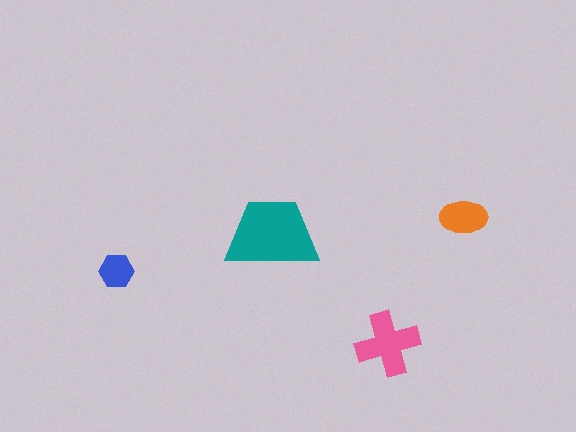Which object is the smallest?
The blue hexagon.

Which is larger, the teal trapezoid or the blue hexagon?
The teal trapezoid.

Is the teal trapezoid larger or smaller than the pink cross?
Larger.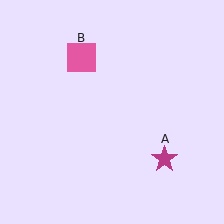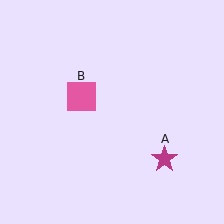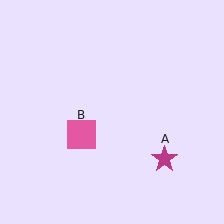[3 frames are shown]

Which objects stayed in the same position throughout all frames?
Magenta star (object A) remained stationary.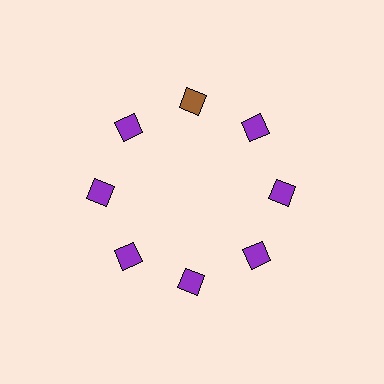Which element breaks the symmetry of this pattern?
The brown diamond at roughly the 12 o'clock position breaks the symmetry. All other shapes are purple diamonds.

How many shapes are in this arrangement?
There are 8 shapes arranged in a ring pattern.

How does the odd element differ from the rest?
It has a different color: brown instead of purple.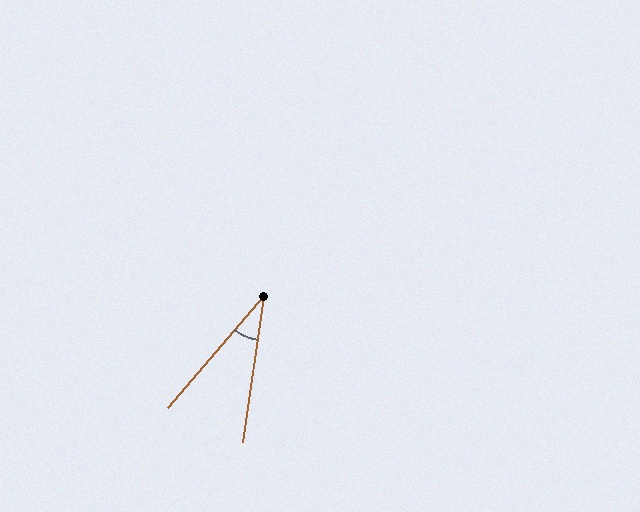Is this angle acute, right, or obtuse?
It is acute.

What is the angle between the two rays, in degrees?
Approximately 32 degrees.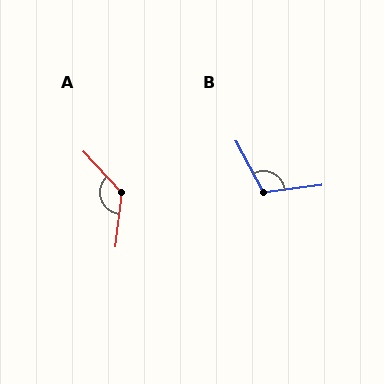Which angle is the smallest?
B, at approximately 111 degrees.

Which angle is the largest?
A, at approximately 131 degrees.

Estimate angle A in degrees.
Approximately 131 degrees.